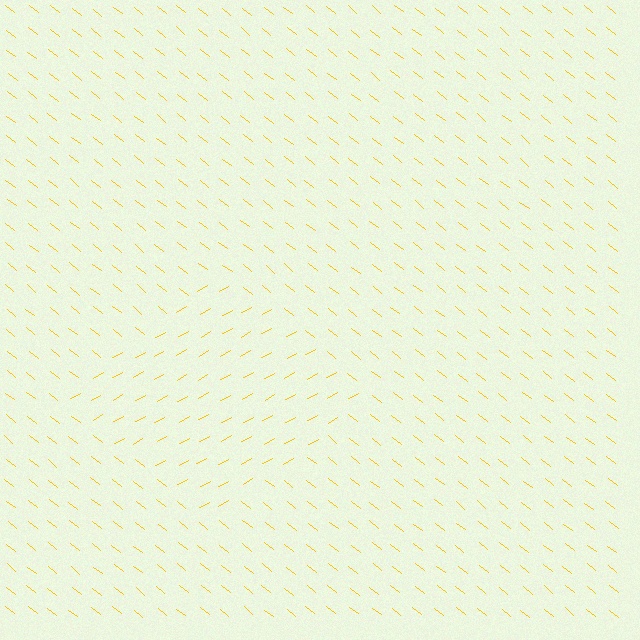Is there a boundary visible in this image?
Yes, there is a texture boundary formed by a change in line orientation.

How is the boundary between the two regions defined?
The boundary is defined purely by a change in line orientation (approximately 67 degrees difference). All lines are the same color and thickness.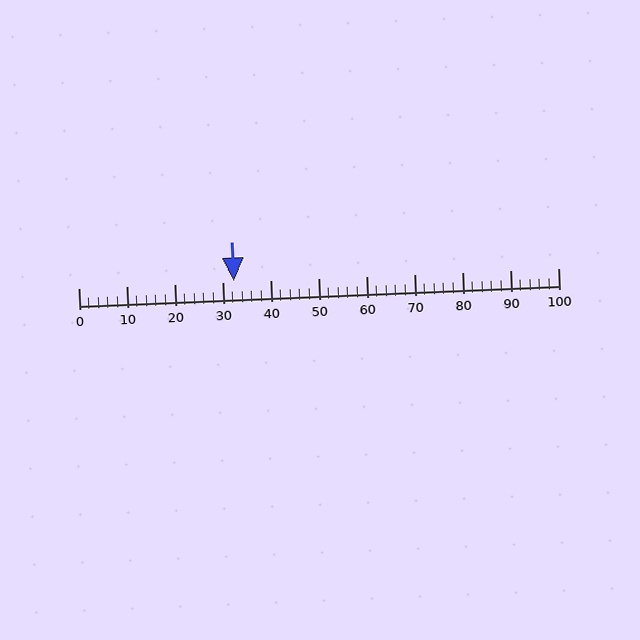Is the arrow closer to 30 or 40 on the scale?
The arrow is closer to 30.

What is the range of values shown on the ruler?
The ruler shows values from 0 to 100.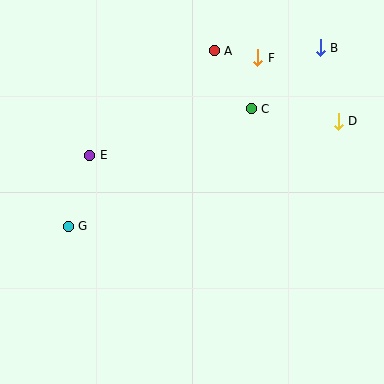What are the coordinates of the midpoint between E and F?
The midpoint between E and F is at (174, 107).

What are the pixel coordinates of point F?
Point F is at (258, 58).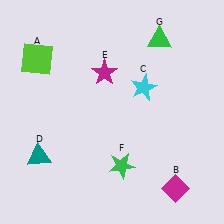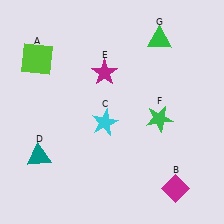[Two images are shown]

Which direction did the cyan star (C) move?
The cyan star (C) moved left.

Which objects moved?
The objects that moved are: the cyan star (C), the green star (F).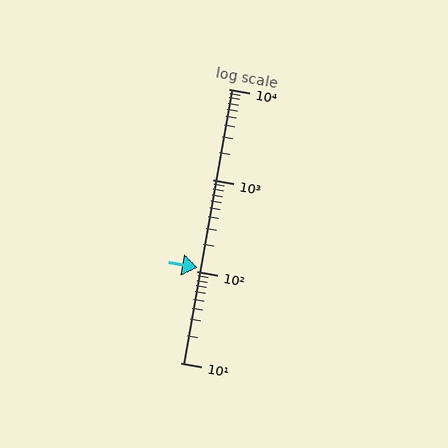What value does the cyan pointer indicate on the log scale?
The pointer indicates approximately 110.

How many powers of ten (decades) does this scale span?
The scale spans 3 decades, from 10 to 10000.